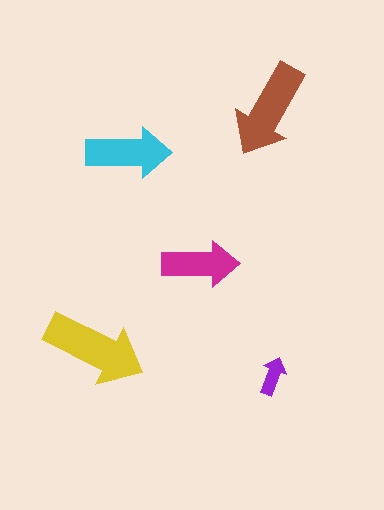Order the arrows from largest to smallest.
the yellow one, the brown one, the cyan one, the magenta one, the purple one.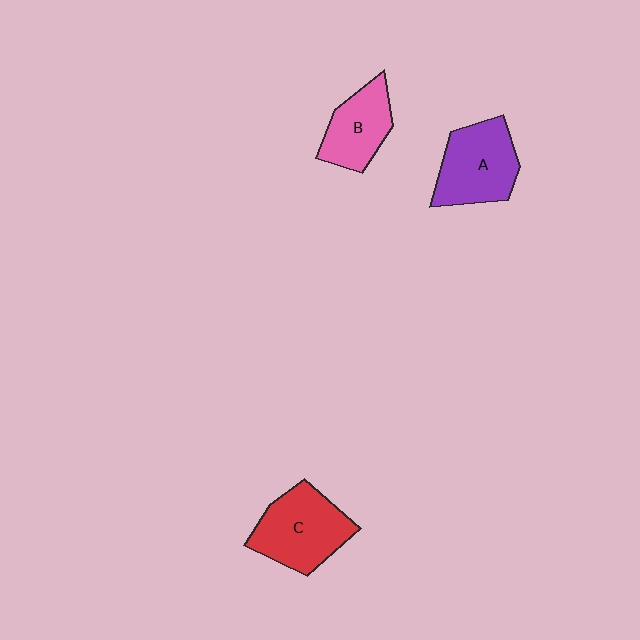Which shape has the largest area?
Shape C (red).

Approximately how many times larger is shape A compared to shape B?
Approximately 1.3 times.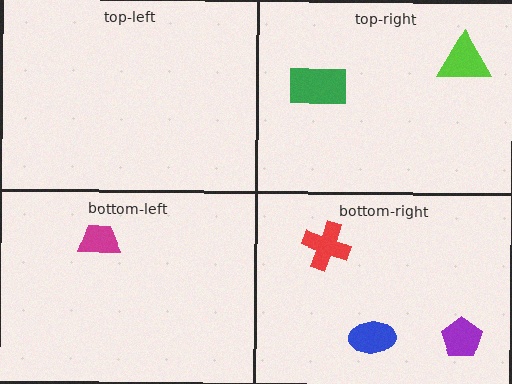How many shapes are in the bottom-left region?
1.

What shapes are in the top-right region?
The green rectangle, the lime triangle.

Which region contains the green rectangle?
The top-right region.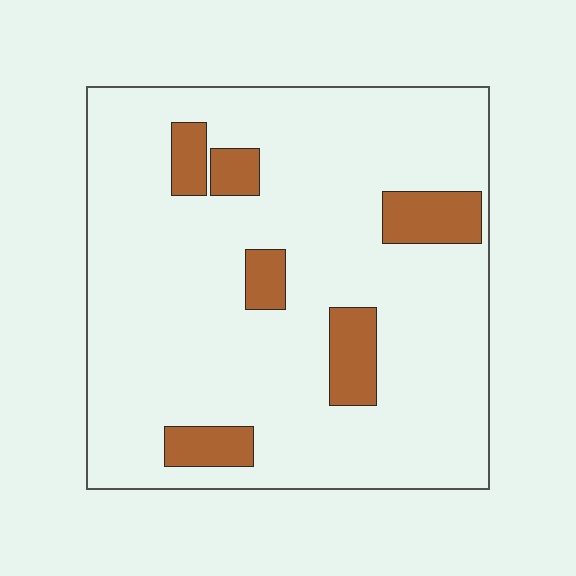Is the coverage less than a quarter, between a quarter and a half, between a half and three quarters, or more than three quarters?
Less than a quarter.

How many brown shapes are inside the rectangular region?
6.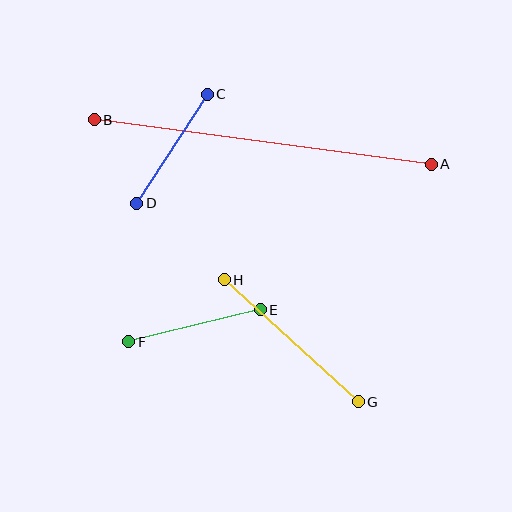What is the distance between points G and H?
The distance is approximately 181 pixels.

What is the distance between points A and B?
The distance is approximately 340 pixels.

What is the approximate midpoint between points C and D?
The midpoint is at approximately (172, 149) pixels.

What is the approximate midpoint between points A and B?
The midpoint is at approximately (263, 142) pixels.